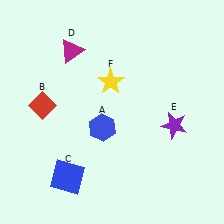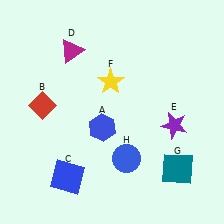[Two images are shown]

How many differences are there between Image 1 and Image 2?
There are 2 differences between the two images.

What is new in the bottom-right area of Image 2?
A teal square (G) was added in the bottom-right area of Image 2.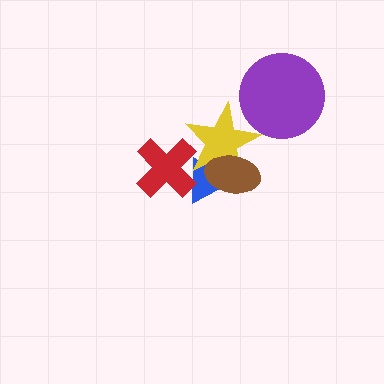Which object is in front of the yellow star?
The brown ellipse is in front of the yellow star.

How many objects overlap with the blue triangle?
3 objects overlap with the blue triangle.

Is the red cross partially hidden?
Yes, it is partially covered by another shape.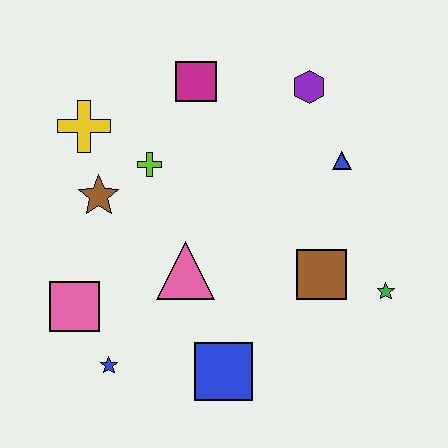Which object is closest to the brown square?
The green star is closest to the brown square.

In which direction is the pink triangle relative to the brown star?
The pink triangle is to the right of the brown star.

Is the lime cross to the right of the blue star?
Yes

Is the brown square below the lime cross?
Yes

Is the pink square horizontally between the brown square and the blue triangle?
No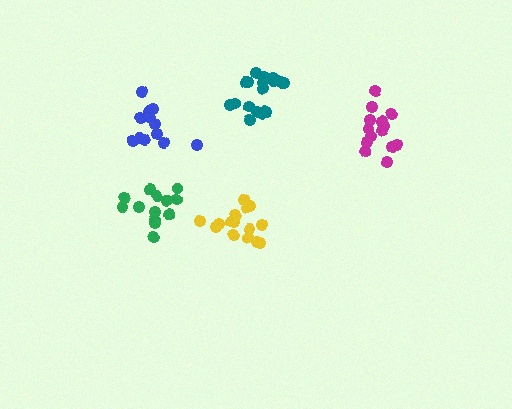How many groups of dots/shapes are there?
There are 5 groups.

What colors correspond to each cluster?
The clusters are colored: teal, blue, yellow, magenta, green.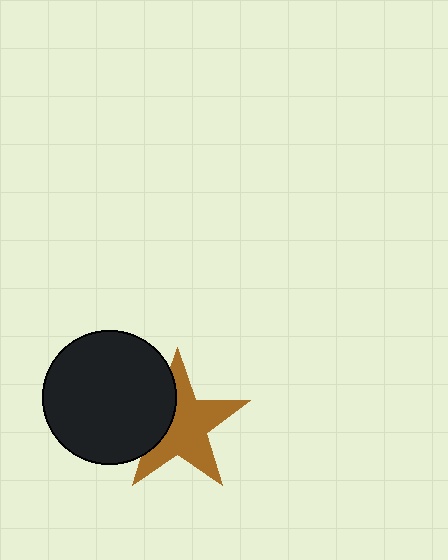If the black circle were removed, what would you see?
You would see the complete brown star.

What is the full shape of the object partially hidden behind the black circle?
The partially hidden object is a brown star.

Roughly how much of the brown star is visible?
Most of it is visible (roughly 68%).